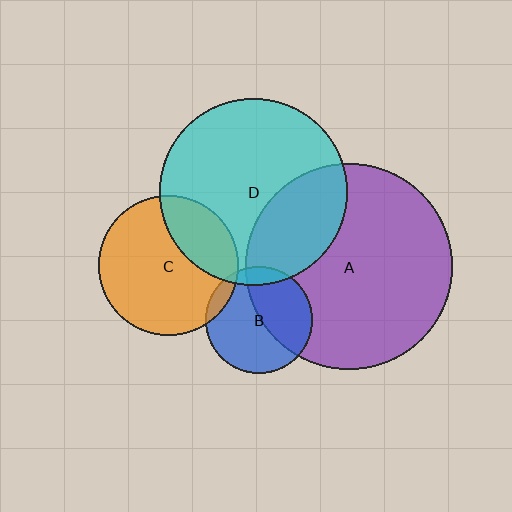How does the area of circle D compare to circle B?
Approximately 3.1 times.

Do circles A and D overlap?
Yes.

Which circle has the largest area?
Circle A (purple).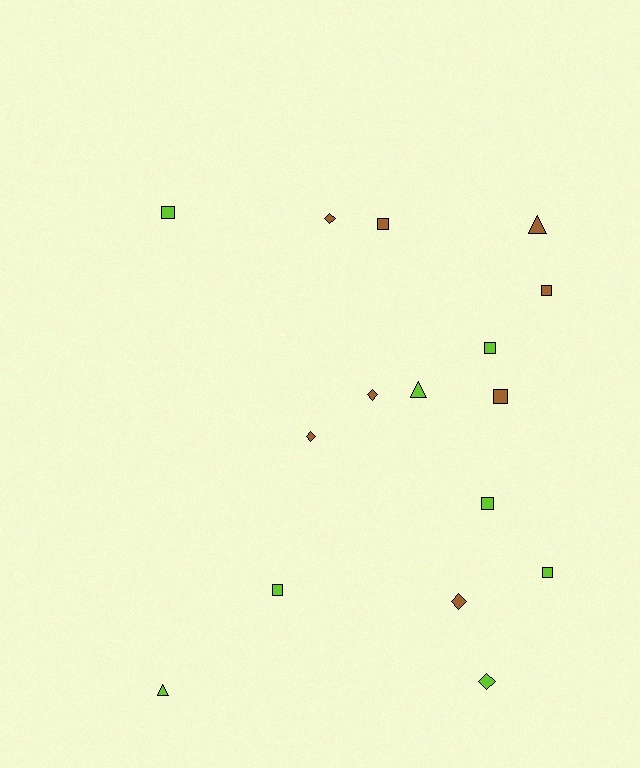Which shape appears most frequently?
Square, with 8 objects.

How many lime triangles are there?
There are 2 lime triangles.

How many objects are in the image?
There are 16 objects.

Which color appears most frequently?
Lime, with 8 objects.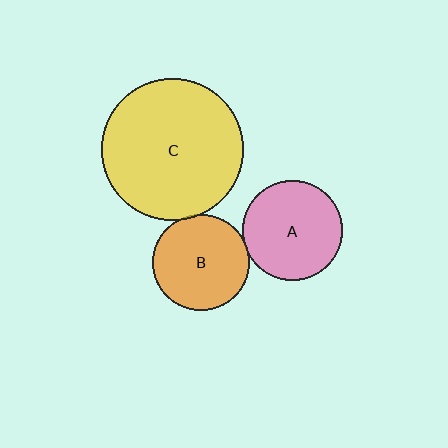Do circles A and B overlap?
Yes.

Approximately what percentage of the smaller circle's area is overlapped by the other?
Approximately 5%.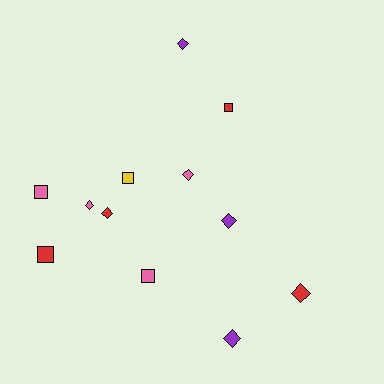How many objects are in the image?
There are 12 objects.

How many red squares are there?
There are 2 red squares.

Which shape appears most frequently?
Diamond, with 7 objects.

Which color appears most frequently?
Pink, with 4 objects.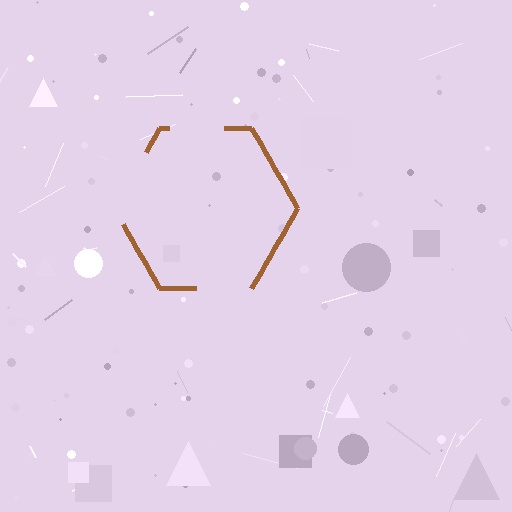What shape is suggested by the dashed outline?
The dashed outline suggests a hexagon.